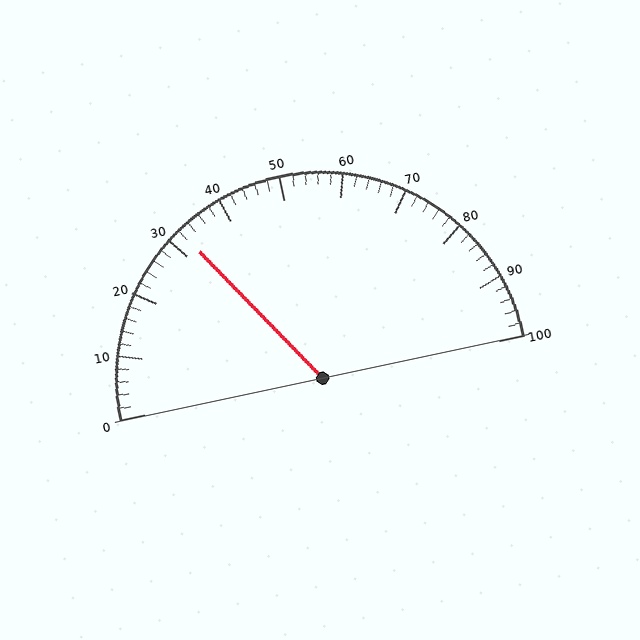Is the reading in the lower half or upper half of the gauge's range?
The reading is in the lower half of the range (0 to 100).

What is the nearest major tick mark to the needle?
The nearest major tick mark is 30.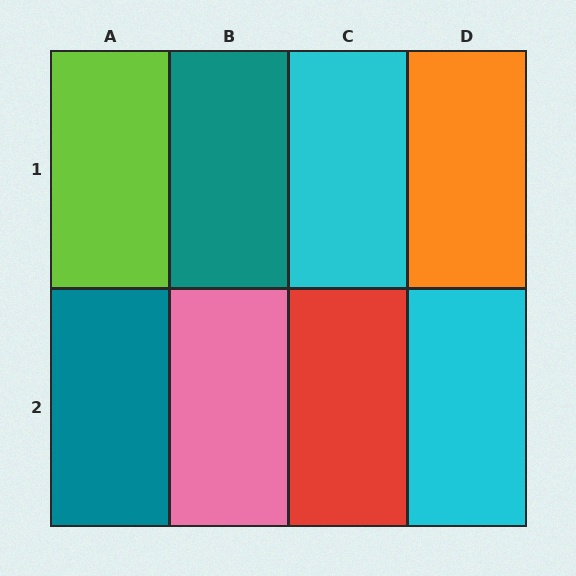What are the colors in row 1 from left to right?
Lime, teal, cyan, orange.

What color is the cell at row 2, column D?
Cyan.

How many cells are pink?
1 cell is pink.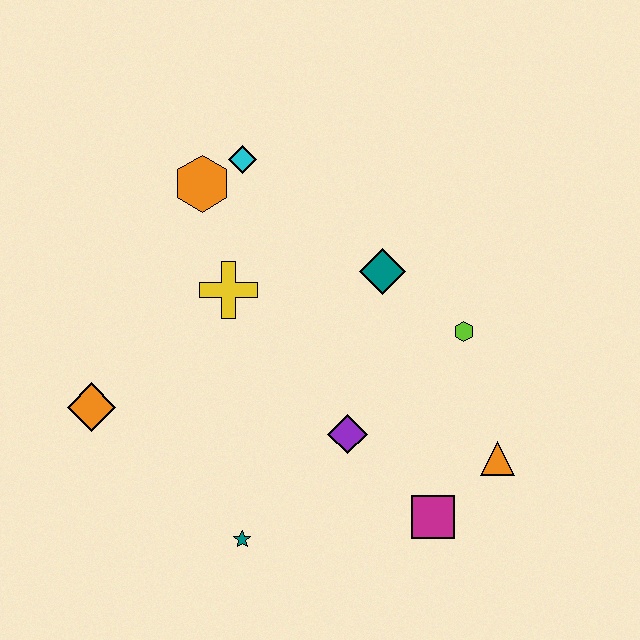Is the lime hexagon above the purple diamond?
Yes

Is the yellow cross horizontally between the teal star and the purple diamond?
No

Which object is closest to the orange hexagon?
The cyan diamond is closest to the orange hexagon.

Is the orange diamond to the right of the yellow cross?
No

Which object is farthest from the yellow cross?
The orange triangle is farthest from the yellow cross.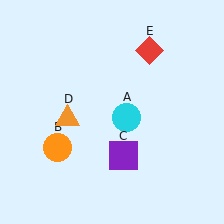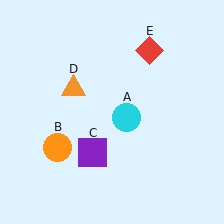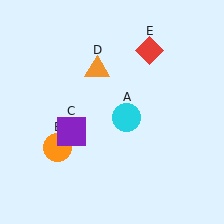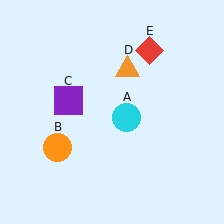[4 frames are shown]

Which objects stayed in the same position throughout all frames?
Cyan circle (object A) and orange circle (object B) and red diamond (object E) remained stationary.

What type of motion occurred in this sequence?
The purple square (object C), orange triangle (object D) rotated clockwise around the center of the scene.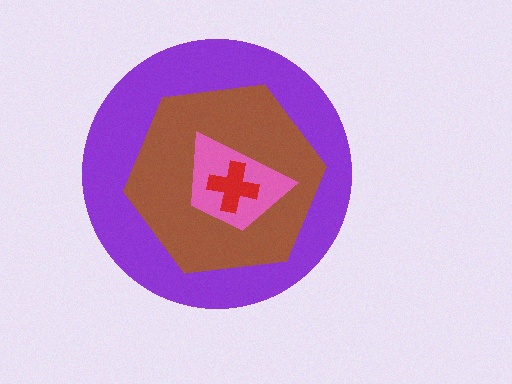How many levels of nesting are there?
4.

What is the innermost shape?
The red cross.